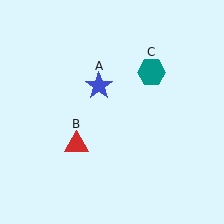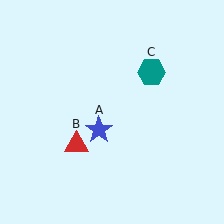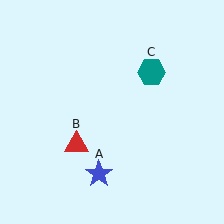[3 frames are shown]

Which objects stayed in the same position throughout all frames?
Red triangle (object B) and teal hexagon (object C) remained stationary.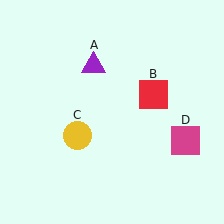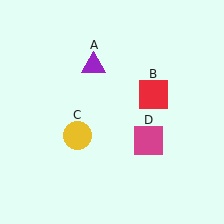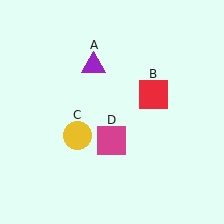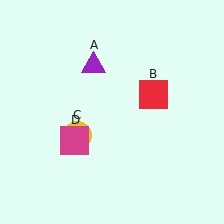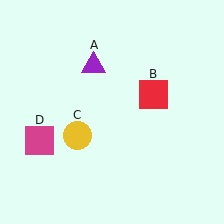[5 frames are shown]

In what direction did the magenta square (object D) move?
The magenta square (object D) moved left.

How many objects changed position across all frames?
1 object changed position: magenta square (object D).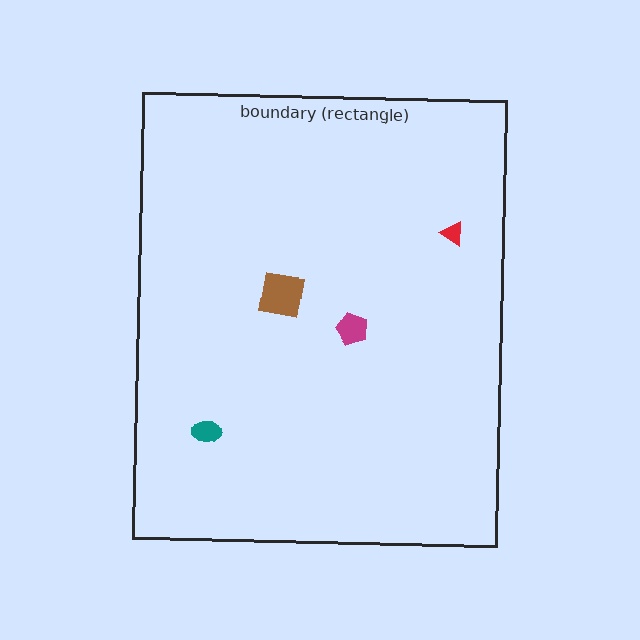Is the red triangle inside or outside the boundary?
Inside.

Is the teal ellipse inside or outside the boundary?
Inside.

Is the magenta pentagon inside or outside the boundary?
Inside.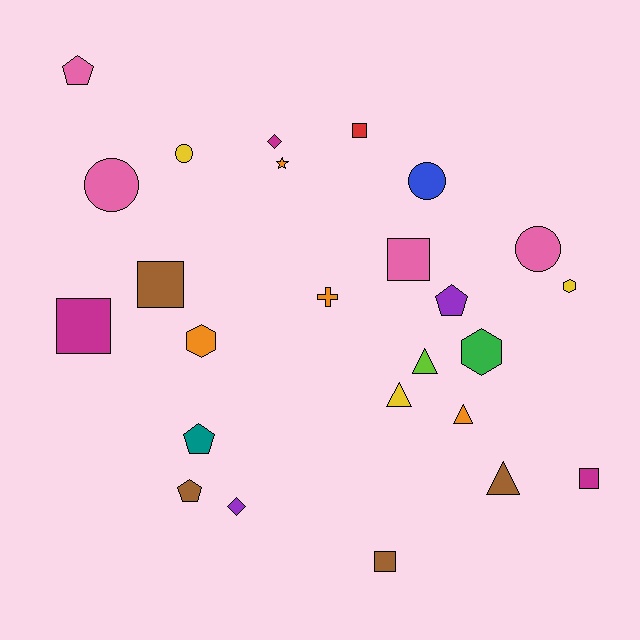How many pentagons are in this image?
There are 4 pentagons.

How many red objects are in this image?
There is 1 red object.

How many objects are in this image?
There are 25 objects.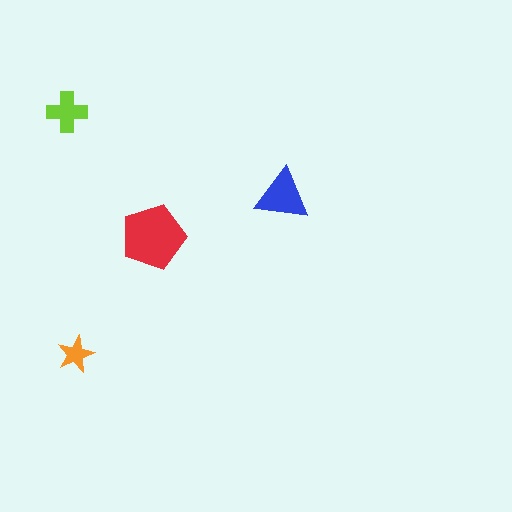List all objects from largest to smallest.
The red pentagon, the blue triangle, the lime cross, the orange star.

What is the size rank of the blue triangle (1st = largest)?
2nd.